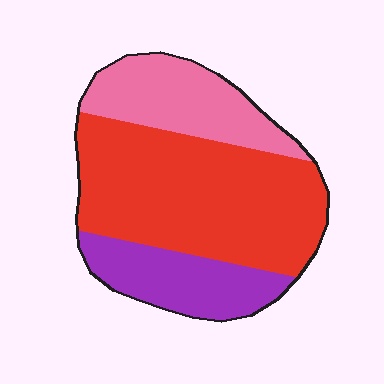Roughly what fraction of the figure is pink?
Pink covers 24% of the figure.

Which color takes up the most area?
Red, at roughly 55%.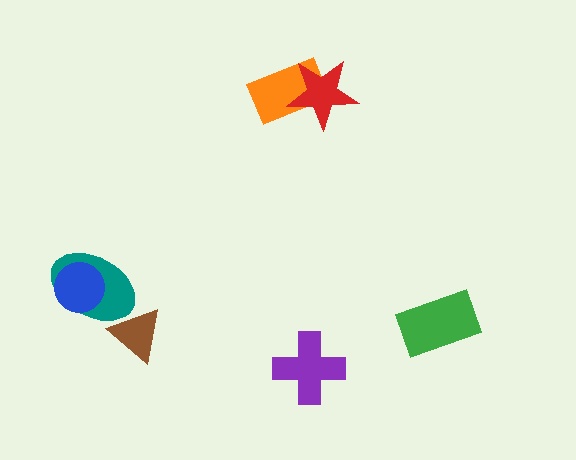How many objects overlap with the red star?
1 object overlaps with the red star.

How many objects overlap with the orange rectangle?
1 object overlaps with the orange rectangle.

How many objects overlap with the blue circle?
1 object overlaps with the blue circle.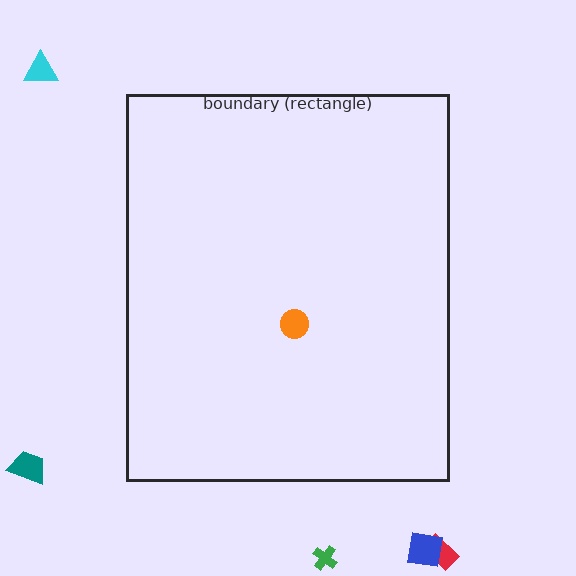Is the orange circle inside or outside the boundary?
Inside.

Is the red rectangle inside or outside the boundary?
Outside.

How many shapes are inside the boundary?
1 inside, 5 outside.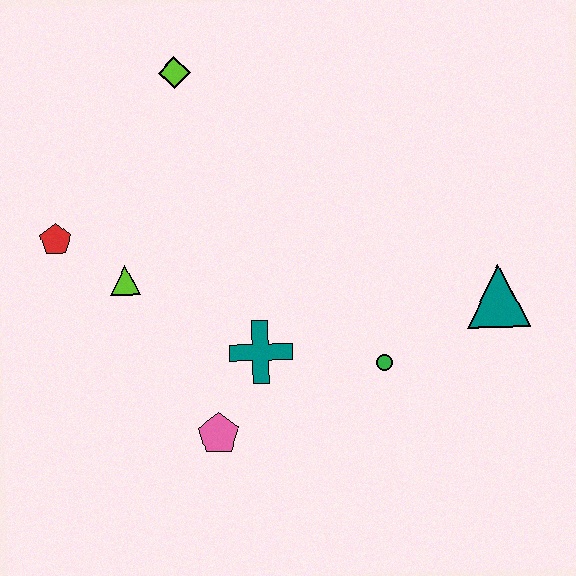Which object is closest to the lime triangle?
The red pentagon is closest to the lime triangle.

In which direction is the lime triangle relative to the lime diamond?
The lime triangle is below the lime diamond.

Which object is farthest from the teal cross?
The lime diamond is farthest from the teal cross.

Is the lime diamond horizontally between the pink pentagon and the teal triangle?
No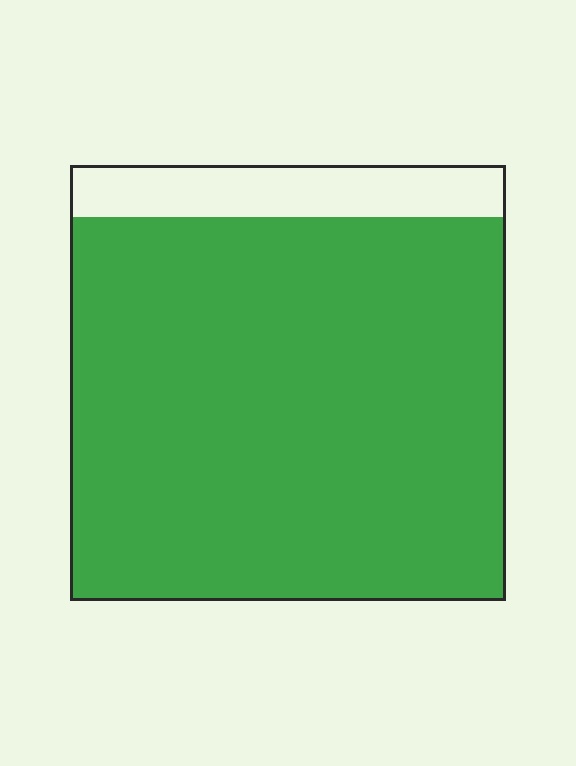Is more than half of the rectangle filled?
Yes.